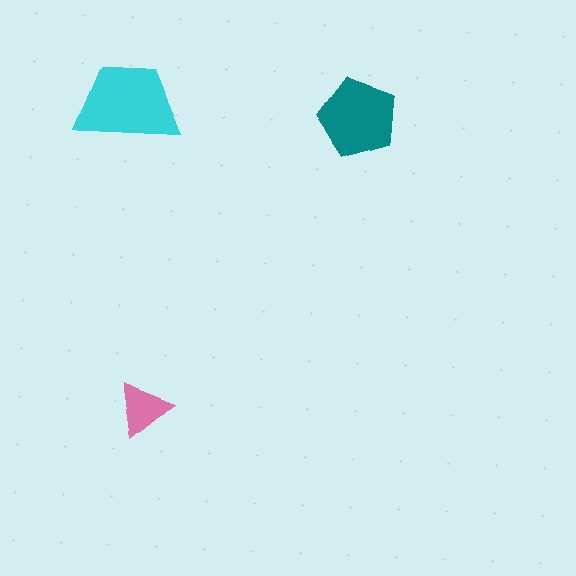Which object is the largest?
The cyan trapezoid.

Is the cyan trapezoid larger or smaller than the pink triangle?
Larger.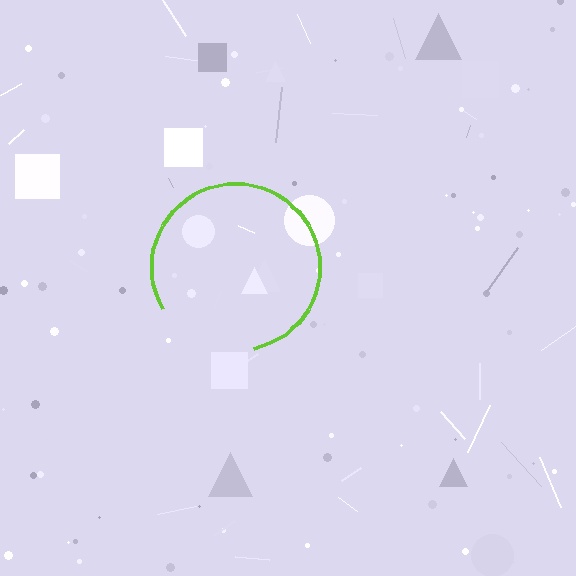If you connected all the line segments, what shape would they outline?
They would outline a circle.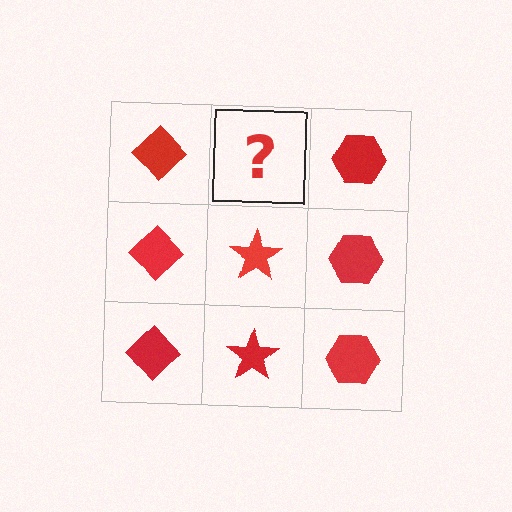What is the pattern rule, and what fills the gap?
The rule is that each column has a consistent shape. The gap should be filled with a red star.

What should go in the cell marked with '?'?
The missing cell should contain a red star.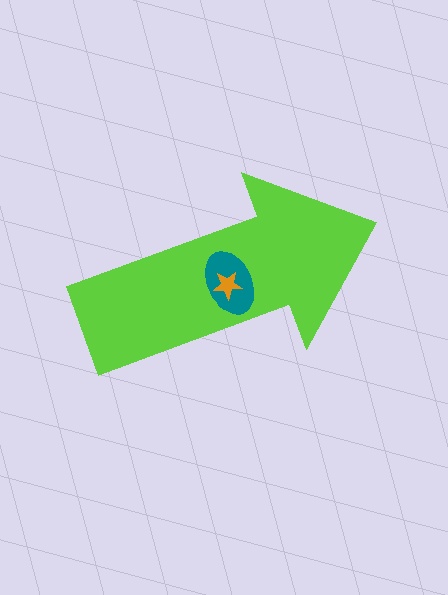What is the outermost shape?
The lime arrow.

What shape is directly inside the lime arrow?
The teal ellipse.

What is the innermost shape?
The orange star.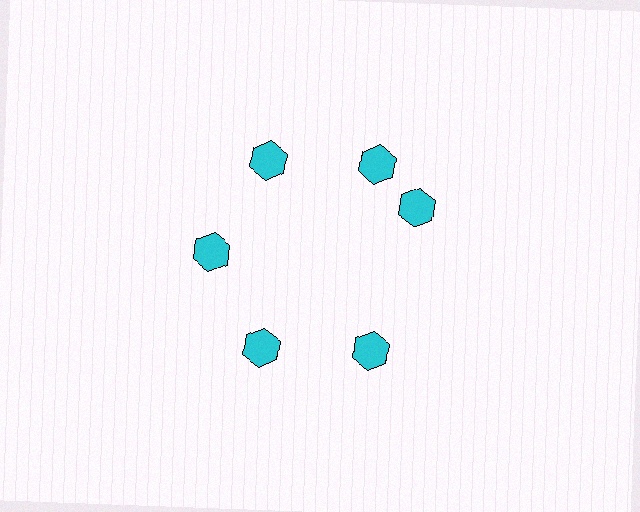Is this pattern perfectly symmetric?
No. The 6 cyan hexagons are arranged in a ring, but one element near the 3 o'clock position is rotated out of alignment along the ring, breaking the 6-fold rotational symmetry.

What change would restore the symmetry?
The symmetry would be restored by rotating it back into even spacing with its neighbors so that all 6 hexagons sit at equal angles and equal distance from the center.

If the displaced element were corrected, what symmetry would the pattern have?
It would have 6-fold rotational symmetry — the pattern would map onto itself every 60 degrees.